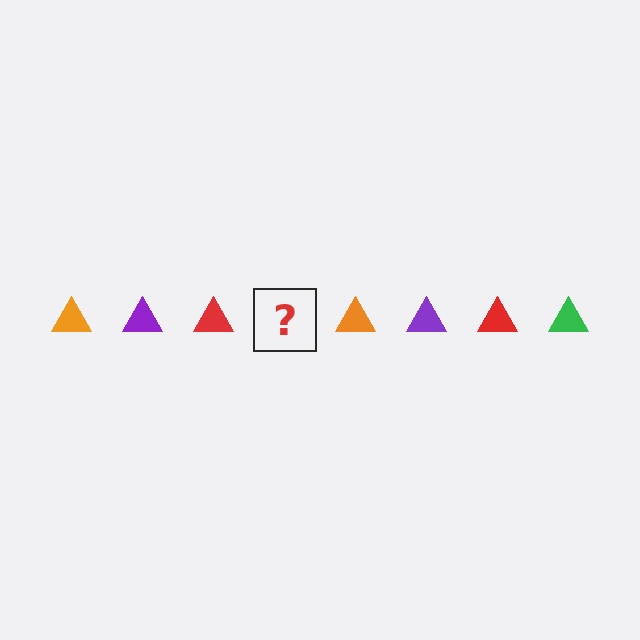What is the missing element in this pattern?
The missing element is a green triangle.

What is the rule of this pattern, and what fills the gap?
The rule is that the pattern cycles through orange, purple, red, green triangles. The gap should be filled with a green triangle.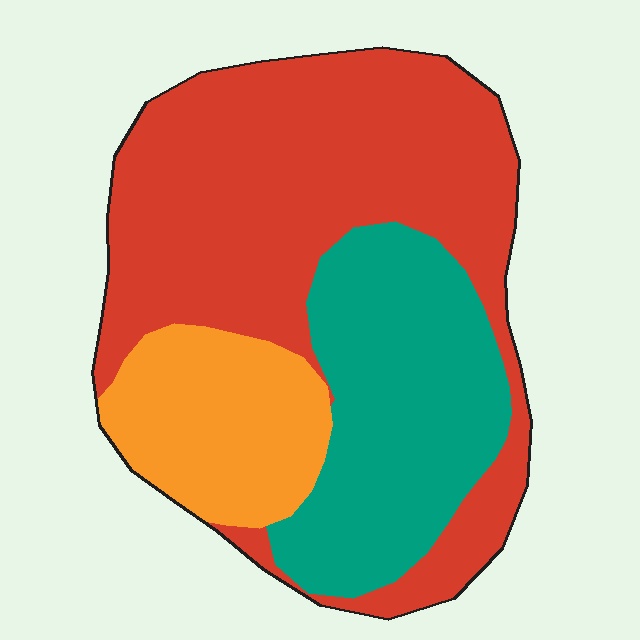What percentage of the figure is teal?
Teal takes up between a sixth and a third of the figure.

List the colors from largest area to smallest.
From largest to smallest: red, teal, orange.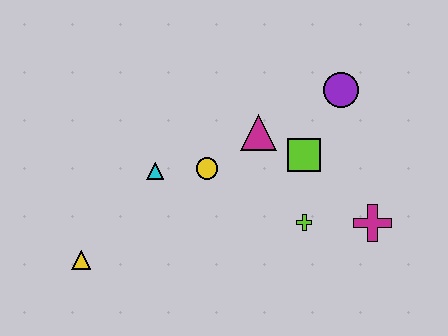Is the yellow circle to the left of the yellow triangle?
No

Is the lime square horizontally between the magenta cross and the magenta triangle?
Yes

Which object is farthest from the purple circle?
The yellow triangle is farthest from the purple circle.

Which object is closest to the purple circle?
The lime square is closest to the purple circle.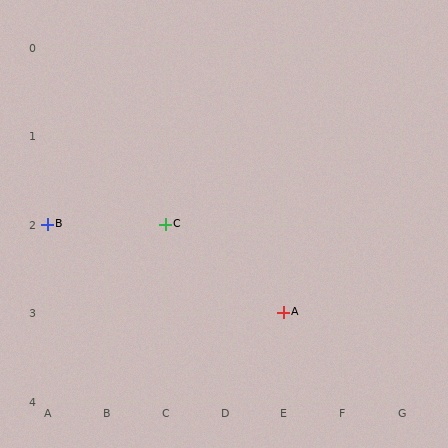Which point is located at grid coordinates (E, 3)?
Point A is at (E, 3).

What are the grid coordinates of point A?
Point A is at grid coordinates (E, 3).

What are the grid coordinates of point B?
Point B is at grid coordinates (A, 2).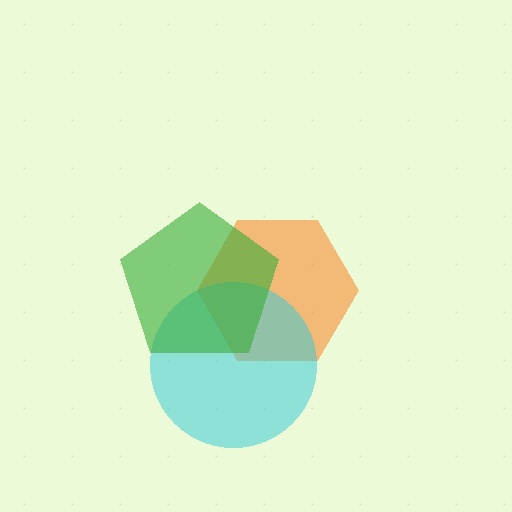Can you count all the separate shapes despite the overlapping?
Yes, there are 3 separate shapes.